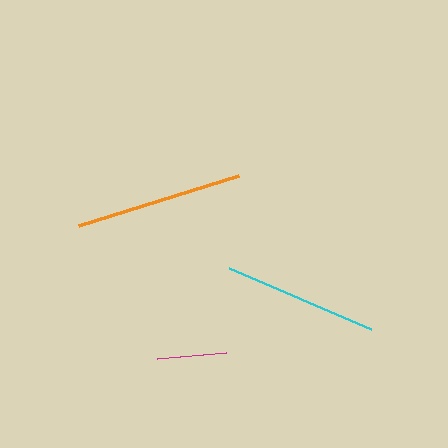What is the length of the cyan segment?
The cyan segment is approximately 154 pixels long.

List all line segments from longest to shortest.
From longest to shortest: orange, cyan, magenta.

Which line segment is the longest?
The orange line is the longest at approximately 168 pixels.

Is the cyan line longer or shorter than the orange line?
The orange line is longer than the cyan line.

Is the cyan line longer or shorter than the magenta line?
The cyan line is longer than the magenta line.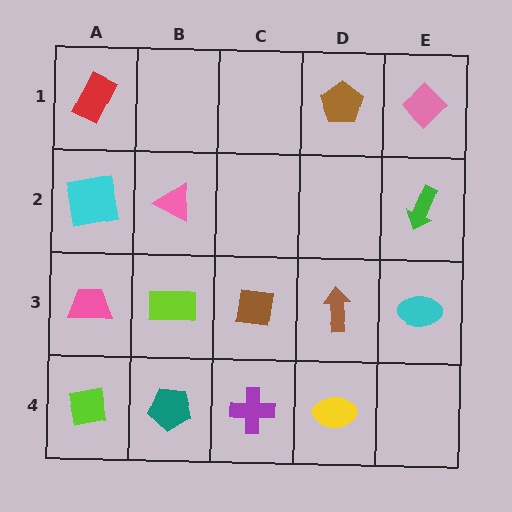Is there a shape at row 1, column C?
No, that cell is empty.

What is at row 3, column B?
A lime rectangle.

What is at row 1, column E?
A pink diamond.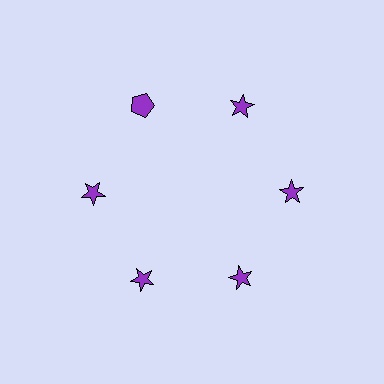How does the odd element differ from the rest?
It has a different shape: pentagon instead of star.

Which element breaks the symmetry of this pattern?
The purple pentagon at roughly the 11 o'clock position breaks the symmetry. All other shapes are purple stars.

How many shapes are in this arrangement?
There are 6 shapes arranged in a ring pattern.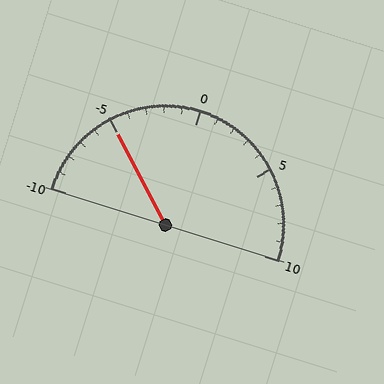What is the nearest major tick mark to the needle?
The nearest major tick mark is -5.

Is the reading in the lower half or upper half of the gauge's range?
The reading is in the lower half of the range (-10 to 10).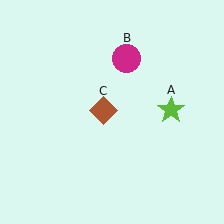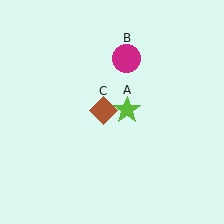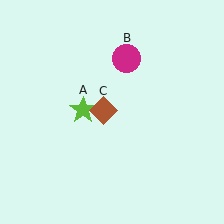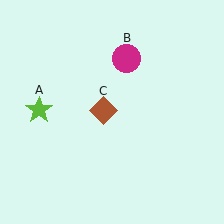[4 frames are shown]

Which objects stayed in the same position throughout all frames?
Magenta circle (object B) and brown diamond (object C) remained stationary.